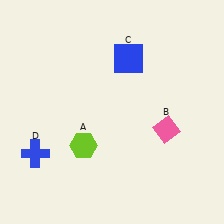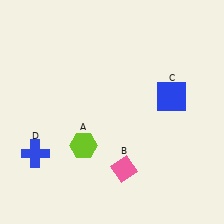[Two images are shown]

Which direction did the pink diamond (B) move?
The pink diamond (B) moved left.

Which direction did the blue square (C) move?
The blue square (C) moved right.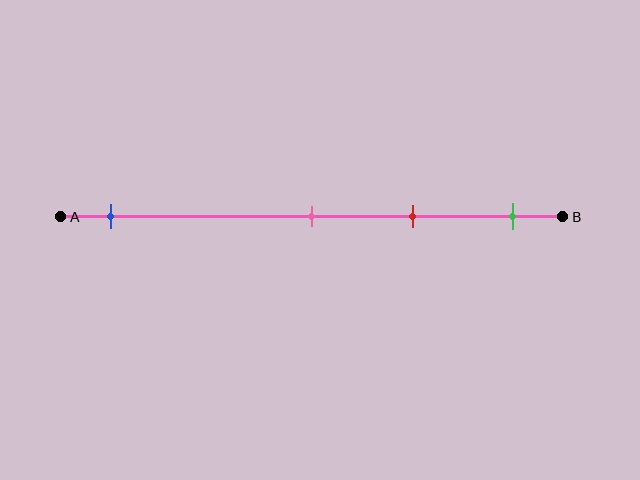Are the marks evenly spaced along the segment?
No, the marks are not evenly spaced.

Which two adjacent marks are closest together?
The pink and red marks are the closest adjacent pair.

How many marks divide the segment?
There are 4 marks dividing the segment.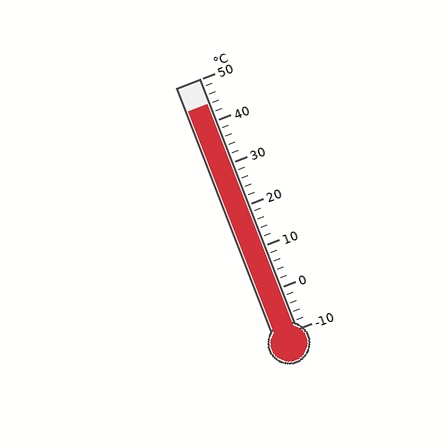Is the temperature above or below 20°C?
The temperature is above 20°C.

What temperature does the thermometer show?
The thermometer shows approximately 44°C.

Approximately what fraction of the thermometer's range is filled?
The thermometer is filled to approximately 90% of its range.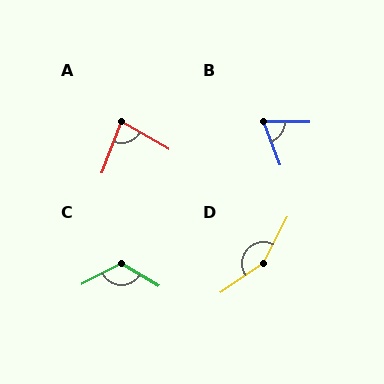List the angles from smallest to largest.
B (69°), A (81°), C (122°), D (152°).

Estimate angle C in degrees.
Approximately 122 degrees.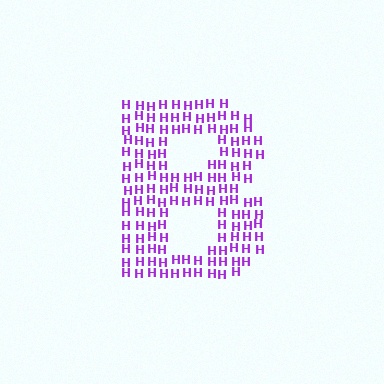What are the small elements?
The small elements are letter H's.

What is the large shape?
The large shape is the letter B.